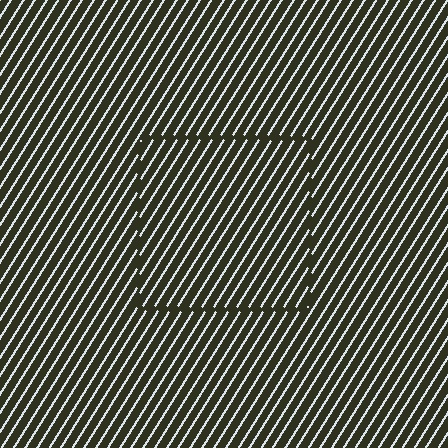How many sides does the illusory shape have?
4 sides — the line-ends trace a square.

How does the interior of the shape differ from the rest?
The interior of the shape contains the same grating, shifted by half a period — the contour is defined by the phase discontinuity where line-ends from the inner and outer gratings abut.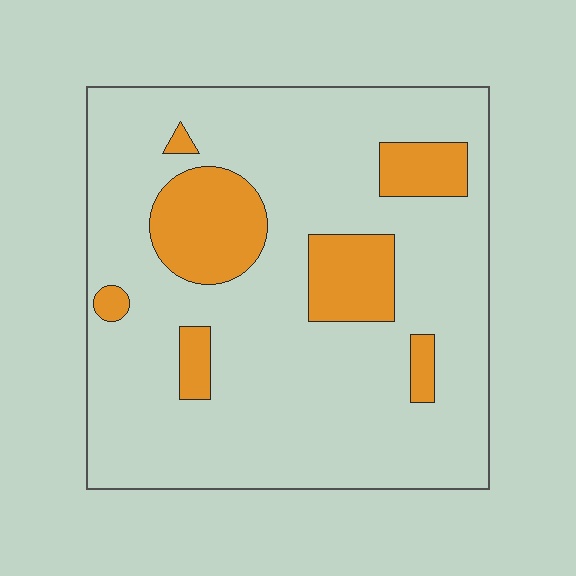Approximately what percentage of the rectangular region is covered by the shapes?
Approximately 20%.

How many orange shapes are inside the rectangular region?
7.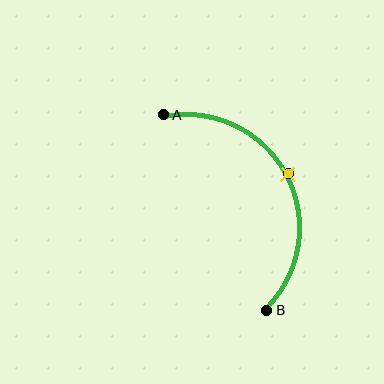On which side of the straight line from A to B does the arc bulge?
The arc bulges to the right of the straight line connecting A and B.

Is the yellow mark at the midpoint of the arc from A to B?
Yes. The yellow mark lies on the arc at equal arc-length from both A and B — it is the arc midpoint.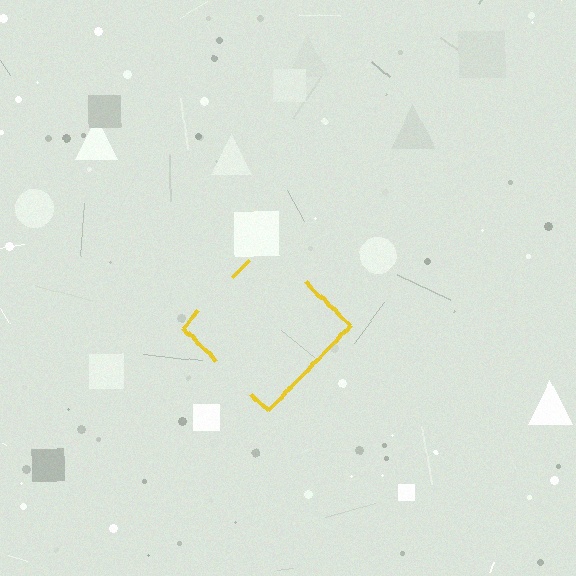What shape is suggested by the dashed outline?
The dashed outline suggests a diamond.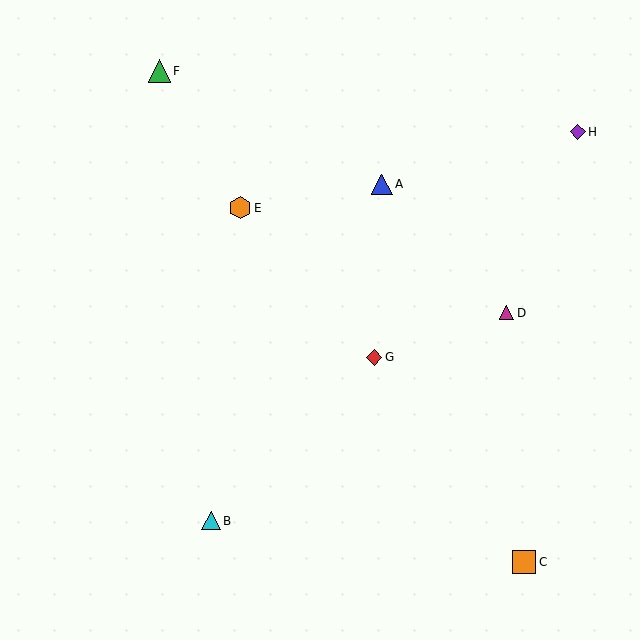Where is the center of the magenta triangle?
The center of the magenta triangle is at (506, 313).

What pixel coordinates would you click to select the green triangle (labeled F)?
Click at (159, 71) to select the green triangle F.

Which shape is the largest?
The orange square (labeled C) is the largest.